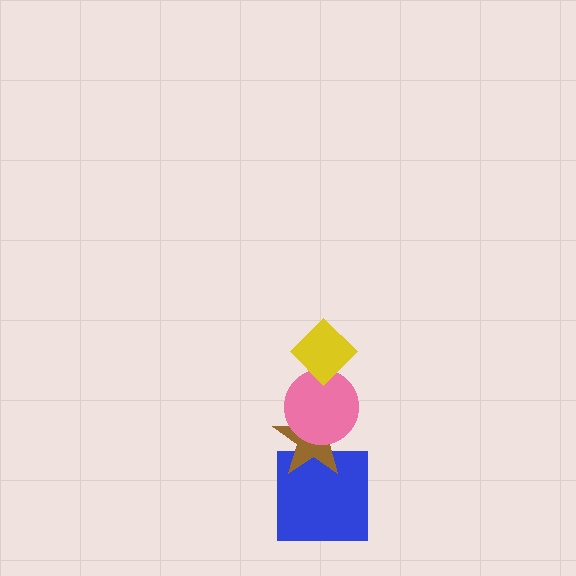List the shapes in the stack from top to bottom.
From top to bottom: the yellow diamond, the pink circle, the brown star, the blue square.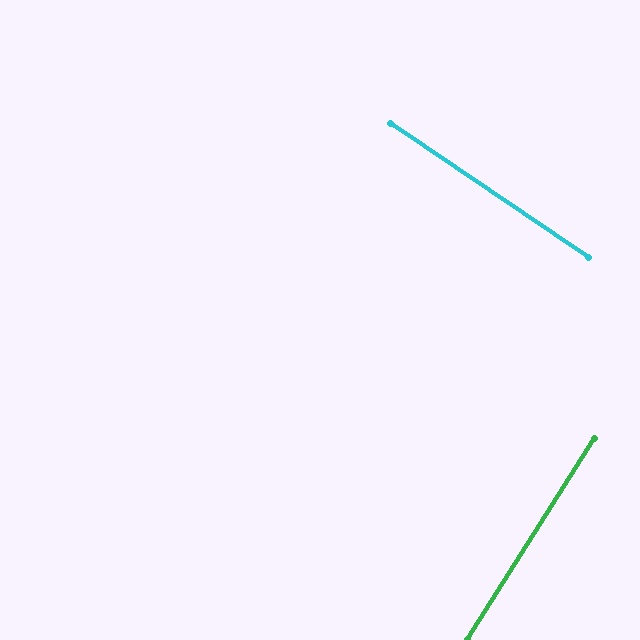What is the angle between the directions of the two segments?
Approximately 88 degrees.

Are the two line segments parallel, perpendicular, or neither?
Perpendicular — they meet at approximately 88°.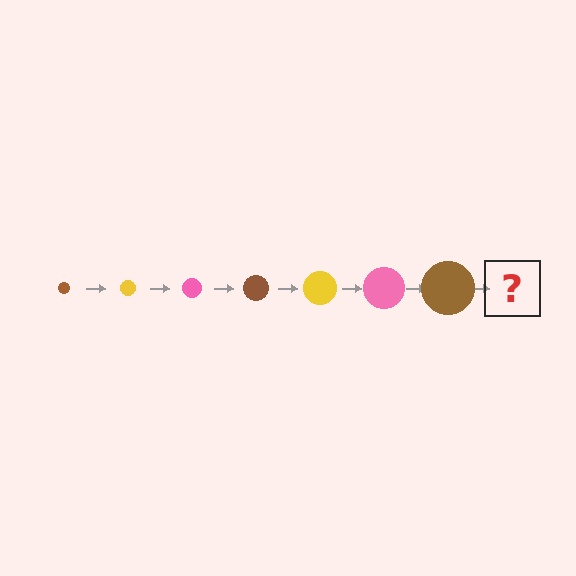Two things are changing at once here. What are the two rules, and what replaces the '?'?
The two rules are that the circle grows larger each step and the color cycles through brown, yellow, and pink. The '?' should be a yellow circle, larger than the previous one.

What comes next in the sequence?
The next element should be a yellow circle, larger than the previous one.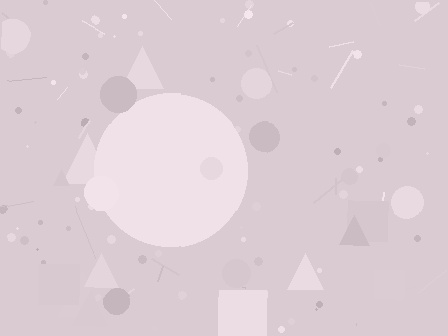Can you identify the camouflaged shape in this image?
The camouflaged shape is a circle.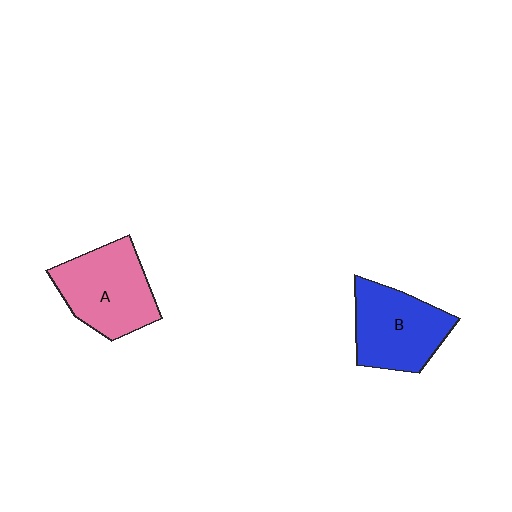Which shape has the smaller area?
Shape B (blue).